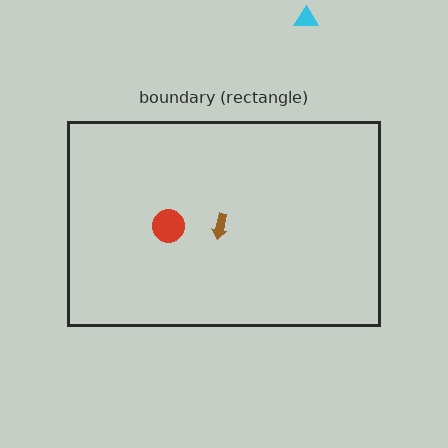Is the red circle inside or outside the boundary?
Inside.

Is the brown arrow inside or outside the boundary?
Inside.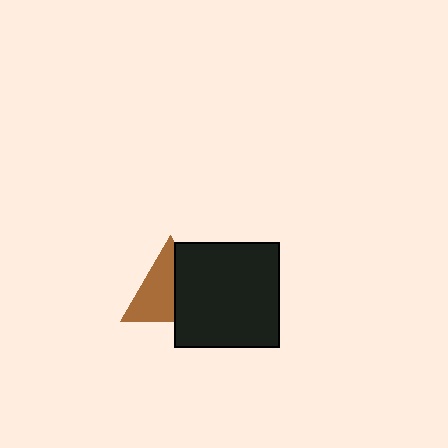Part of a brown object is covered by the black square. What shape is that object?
It is a triangle.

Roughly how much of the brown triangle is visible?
About half of it is visible (roughly 56%).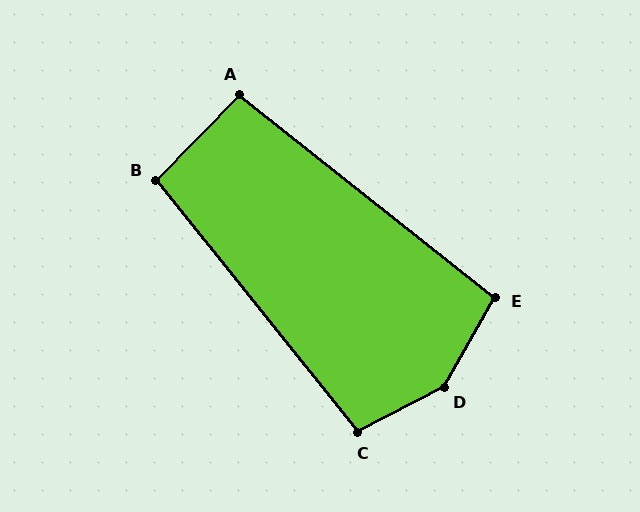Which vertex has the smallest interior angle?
A, at approximately 96 degrees.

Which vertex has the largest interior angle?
D, at approximately 148 degrees.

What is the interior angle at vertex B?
Approximately 97 degrees (obtuse).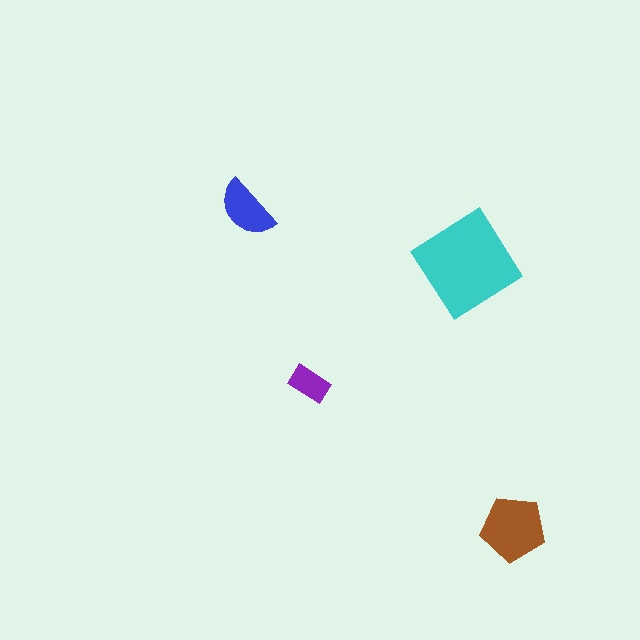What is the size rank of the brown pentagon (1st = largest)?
2nd.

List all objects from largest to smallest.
The cyan diamond, the brown pentagon, the blue semicircle, the purple rectangle.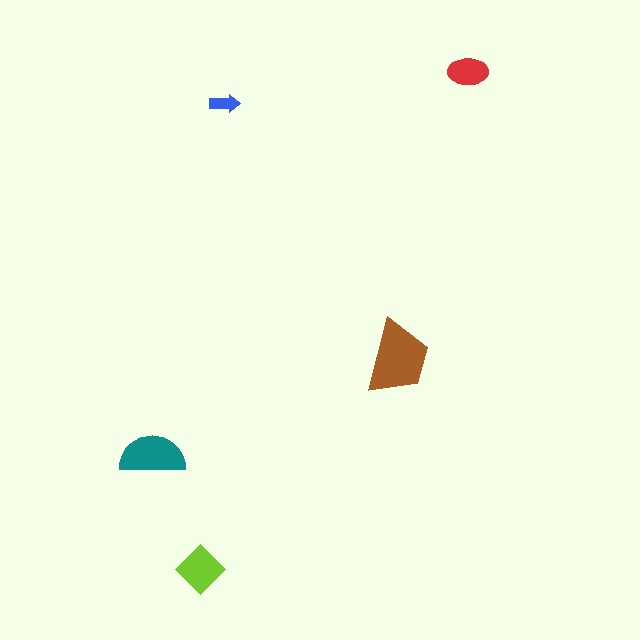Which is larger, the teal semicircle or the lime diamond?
The teal semicircle.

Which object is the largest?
The brown trapezoid.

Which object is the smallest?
The blue arrow.